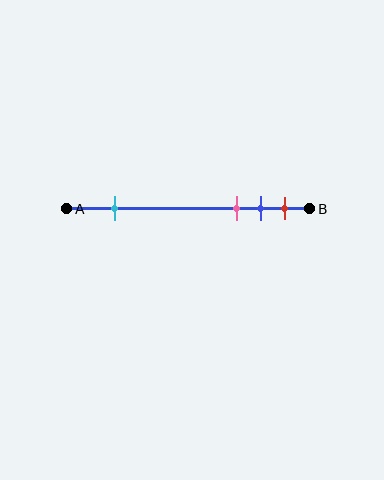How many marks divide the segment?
There are 4 marks dividing the segment.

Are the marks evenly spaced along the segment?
No, the marks are not evenly spaced.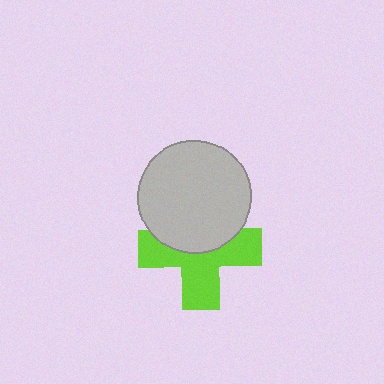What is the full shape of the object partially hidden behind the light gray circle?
The partially hidden object is a lime cross.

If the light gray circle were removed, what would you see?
You would see the complete lime cross.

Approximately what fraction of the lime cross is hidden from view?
Roughly 41% of the lime cross is hidden behind the light gray circle.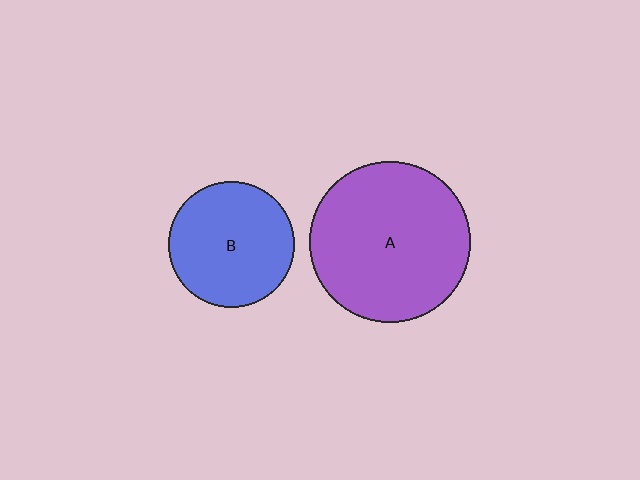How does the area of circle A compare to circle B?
Approximately 1.6 times.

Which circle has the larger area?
Circle A (purple).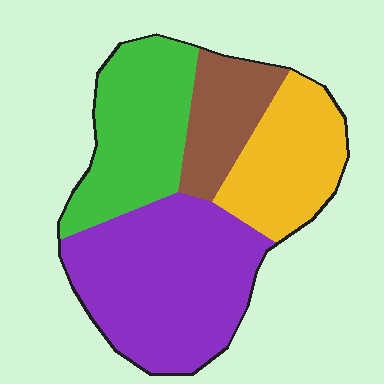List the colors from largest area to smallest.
From largest to smallest: purple, green, yellow, brown.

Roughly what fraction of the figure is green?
Green covers about 25% of the figure.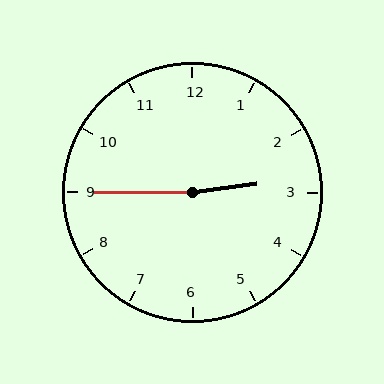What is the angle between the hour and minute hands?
Approximately 172 degrees.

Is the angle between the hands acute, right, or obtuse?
It is obtuse.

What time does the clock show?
2:45.